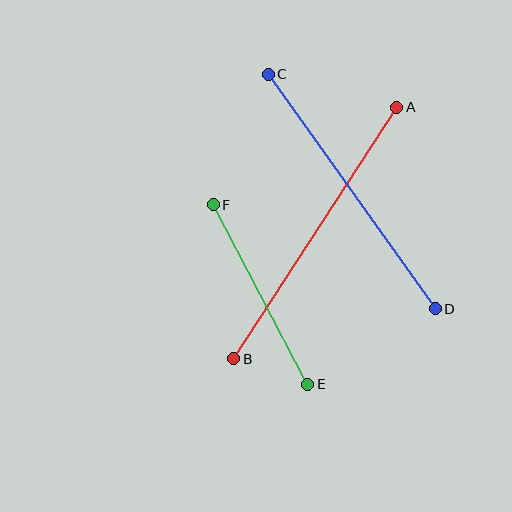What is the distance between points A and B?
The distance is approximately 299 pixels.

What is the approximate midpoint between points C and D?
The midpoint is at approximately (352, 191) pixels.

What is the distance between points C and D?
The distance is approximately 288 pixels.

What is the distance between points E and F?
The distance is approximately 203 pixels.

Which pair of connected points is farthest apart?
Points A and B are farthest apart.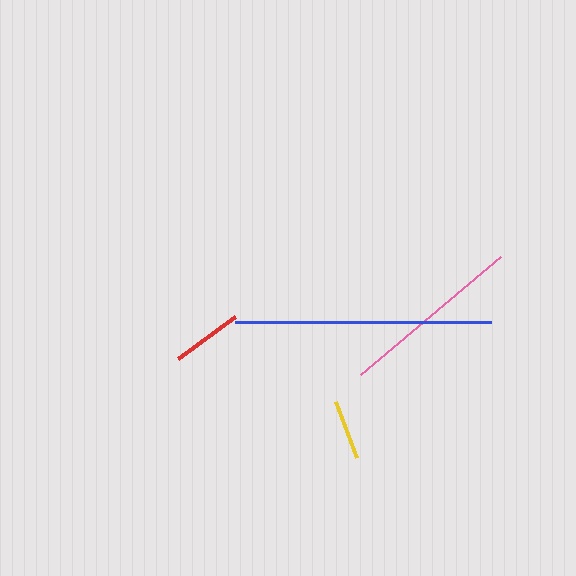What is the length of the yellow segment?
The yellow segment is approximately 60 pixels long.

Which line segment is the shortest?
The yellow line is the shortest at approximately 60 pixels.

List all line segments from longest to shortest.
From longest to shortest: blue, pink, red, yellow.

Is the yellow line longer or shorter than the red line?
The red line is longer than the yellow line.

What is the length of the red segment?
The red segment is approximately 71 pixels long.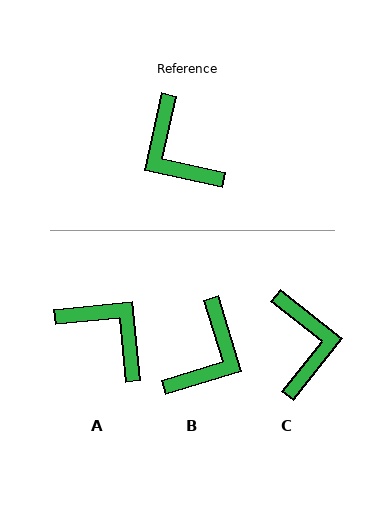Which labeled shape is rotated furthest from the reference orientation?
A, about 162 degrees away.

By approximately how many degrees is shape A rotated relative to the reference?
Approximately 162 degrees clockwise.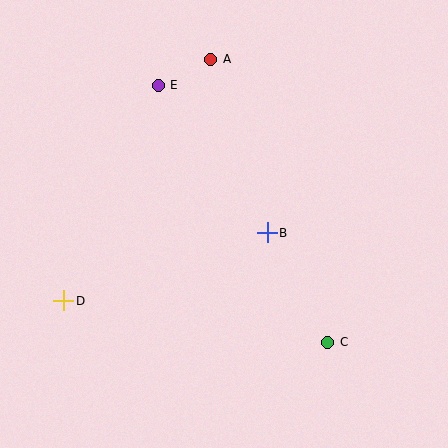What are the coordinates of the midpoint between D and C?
The midpoint between D and C is at (196, 322).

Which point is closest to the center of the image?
Point B at (267, 233) is closest to the center.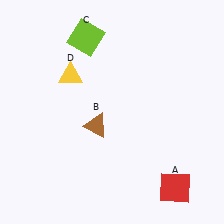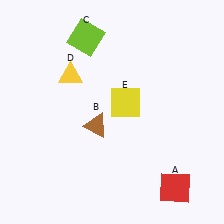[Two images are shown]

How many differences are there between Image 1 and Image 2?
There is 1 difference between the two images.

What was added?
A yellow square (E) was added in Image 2.